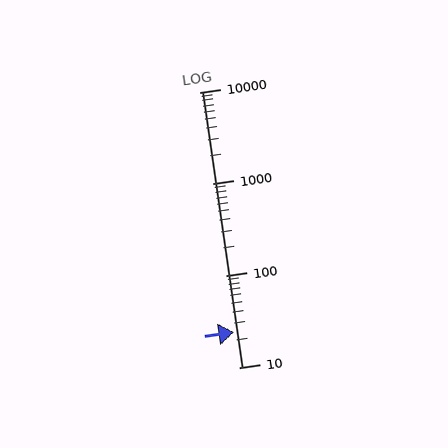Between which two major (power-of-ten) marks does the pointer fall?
The pointer is between 10 and 100.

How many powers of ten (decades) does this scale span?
The scale spans 3 decades, from 10 to 10000.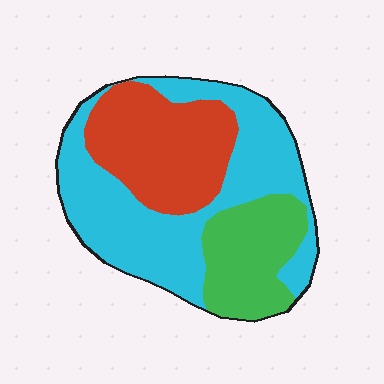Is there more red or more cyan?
Cyan.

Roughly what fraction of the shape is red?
Red covers 30% of the shape.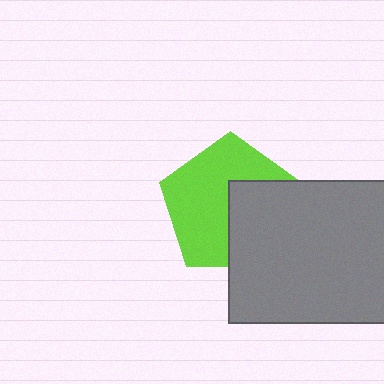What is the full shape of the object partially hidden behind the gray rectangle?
The partially hidden object is a lime pentagon.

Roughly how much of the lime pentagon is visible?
About half of it is visible (roughly 60%).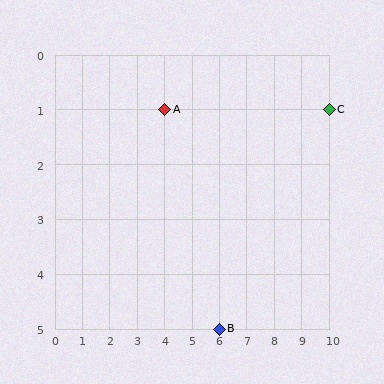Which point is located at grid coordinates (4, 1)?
Point A is at (4, 1).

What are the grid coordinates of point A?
Point A is at grid coordinates (4, 1).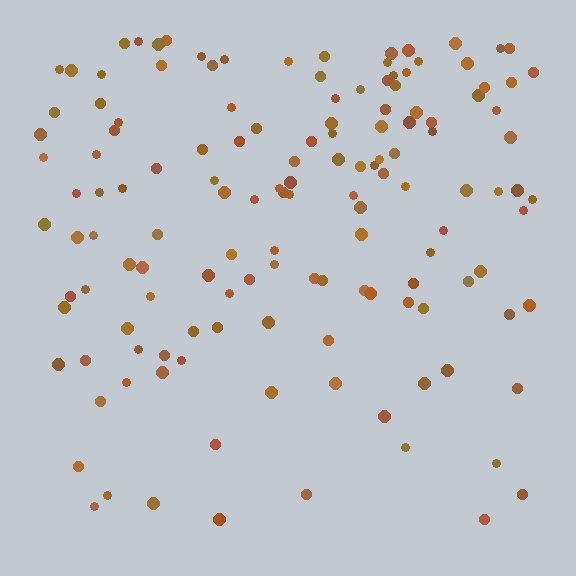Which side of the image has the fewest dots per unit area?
The bottom.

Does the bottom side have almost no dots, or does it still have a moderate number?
Still a moderate number, just noticeably fewer than the top.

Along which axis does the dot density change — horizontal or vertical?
Vertical.